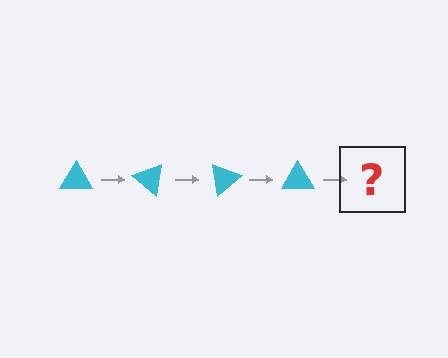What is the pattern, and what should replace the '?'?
The pattern is that the triangle rotates 40 degrees each step. The '?' should be a cyan triangle rotated 160 degrees.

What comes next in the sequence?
The next element should be a cyan triangle rotated 160 degrees.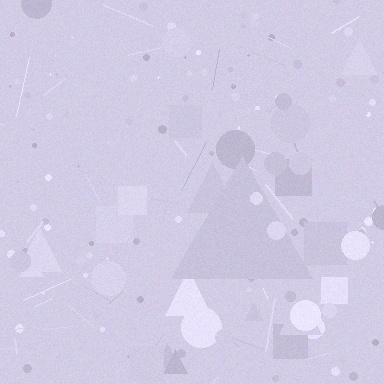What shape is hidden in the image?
A triangle is hidden in the image.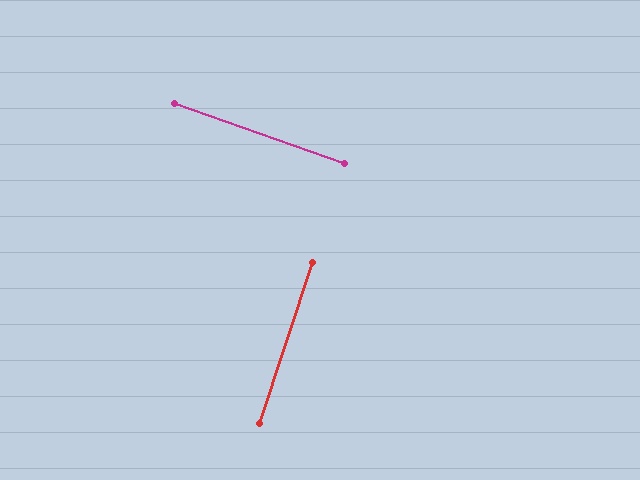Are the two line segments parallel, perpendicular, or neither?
Perpendicular — they meet at approximately 89°.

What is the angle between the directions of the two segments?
Approximately 89 degrees.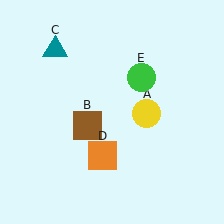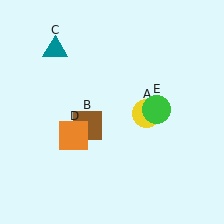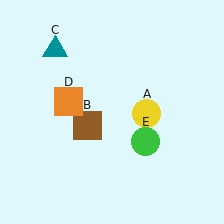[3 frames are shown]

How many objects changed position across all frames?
2 objects changed position: orange square (object D), green circle (object E).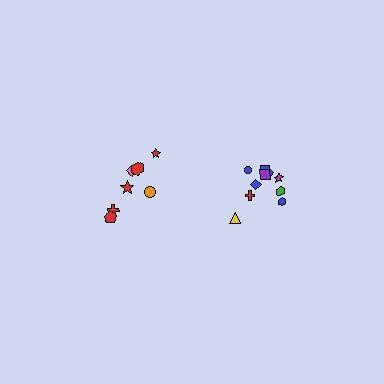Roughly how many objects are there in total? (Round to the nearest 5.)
Roughly 15 objects in total.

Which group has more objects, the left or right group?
The right group.